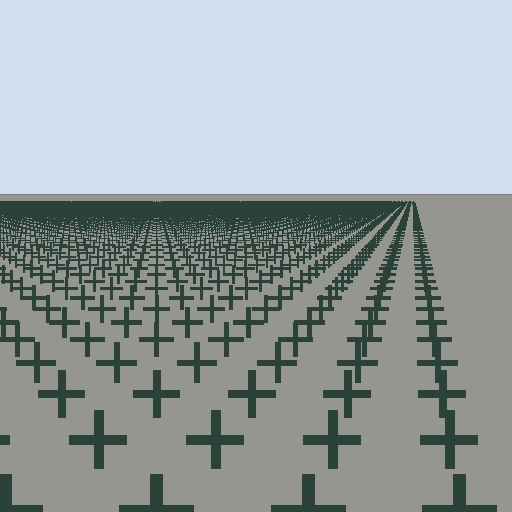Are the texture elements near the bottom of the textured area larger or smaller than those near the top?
Larger. Near the bottom, elements are closer to the viewer and appear at a bigger on-screen size.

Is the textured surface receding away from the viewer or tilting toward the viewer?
The surface is receding away from the viewer. Texture elements get smaller and denser toward the top.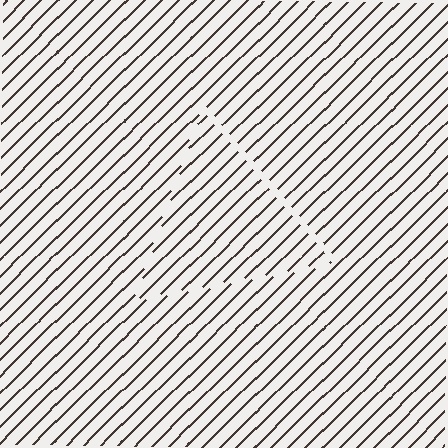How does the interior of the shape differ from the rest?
The interior of the shape contains the same grating, shifted by half a period — the contour is defined by the phase discontinuity where line-ends from the inner and outer gratings abut.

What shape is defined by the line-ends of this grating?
An illusory triangle. The interior of the shape contains the same grating, shifted by half a period — the contour is defined by the phase discontinuity where line-ends from the inner and outer gratings abut.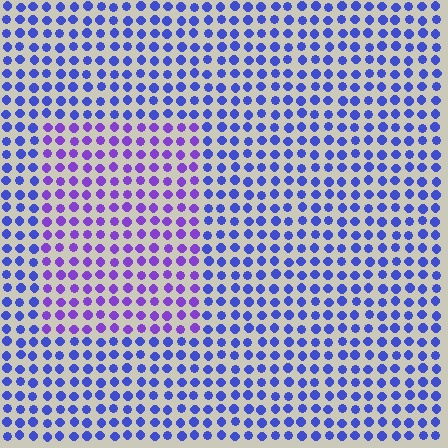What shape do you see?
I see a rectangle.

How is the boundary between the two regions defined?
The boundary is defined purely by a slight shift in hue (about 36 degrees). Spacing, size, and orientation are identical on both sides.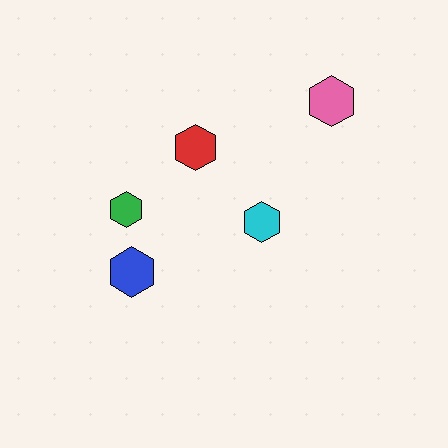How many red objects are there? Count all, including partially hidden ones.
There is 1 red object.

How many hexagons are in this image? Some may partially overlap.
There are 5 hexagons.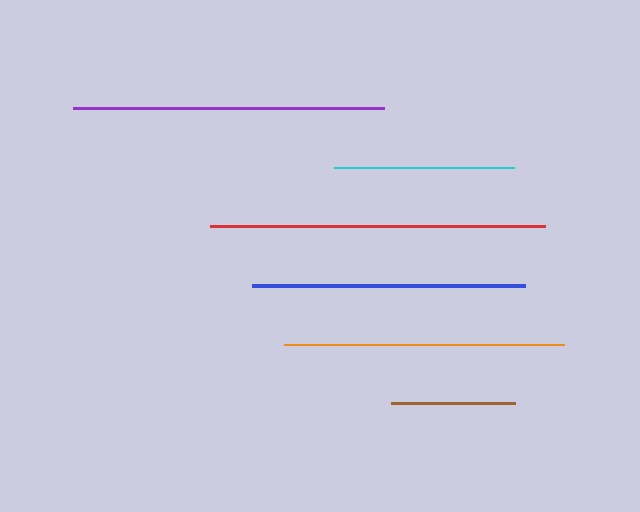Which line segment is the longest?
The red line is the longest at approximately 335 pixels.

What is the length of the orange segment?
The orange segment is approximately 280 pixels long.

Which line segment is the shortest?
The brown line is the shortest at approximately 125 pixels.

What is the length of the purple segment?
The purple segment is approximately 311 pixels long.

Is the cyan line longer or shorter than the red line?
The red line is longer than the cyan line.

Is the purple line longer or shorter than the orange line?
The purple line is longer than the orange line.